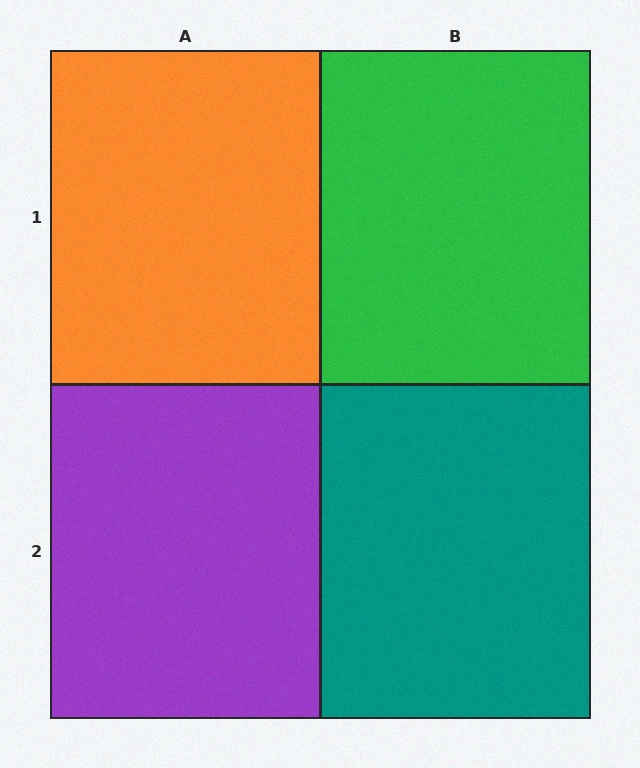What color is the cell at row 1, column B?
Green.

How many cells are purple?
1 cell is purple.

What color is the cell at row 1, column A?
Orange.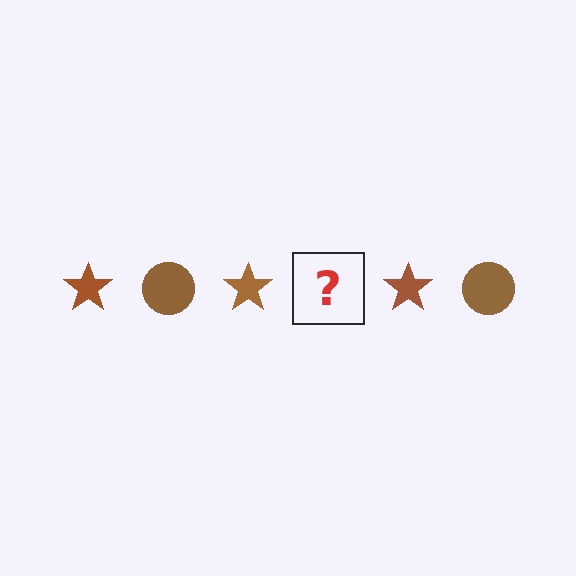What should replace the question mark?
The question mark should be replaced with a brown circle.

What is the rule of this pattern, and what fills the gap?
The rule is that the pattern cycles through star, circle shapes in brown. The gap should be filled with a brown circle.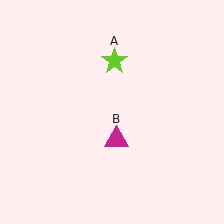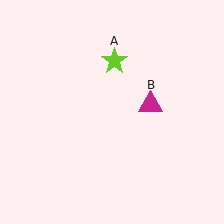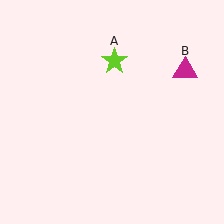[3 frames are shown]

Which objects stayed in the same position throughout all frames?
Lime star (object A) remained stationary.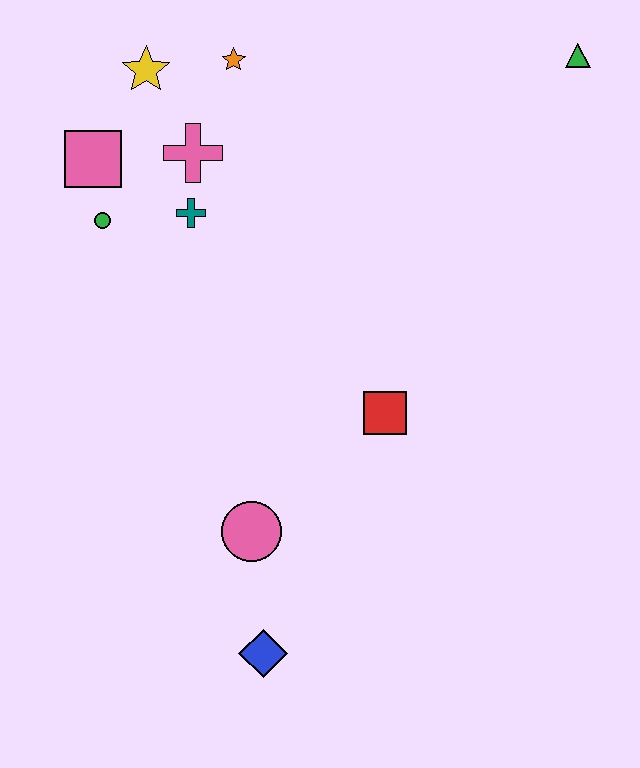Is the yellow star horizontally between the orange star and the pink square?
Yes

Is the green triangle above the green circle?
Yes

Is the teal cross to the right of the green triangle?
No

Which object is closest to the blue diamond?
The pink circle is closest to the blue diamond.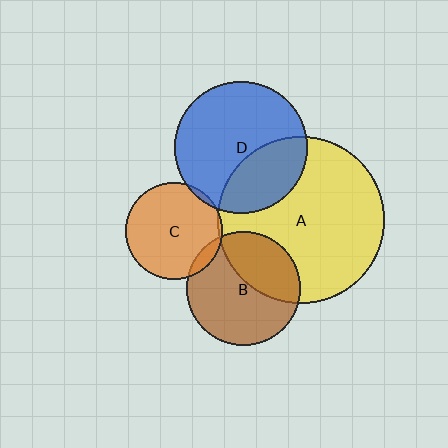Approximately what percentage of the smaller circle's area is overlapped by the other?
Approximately 10%.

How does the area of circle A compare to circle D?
Approximately 1.6 times.